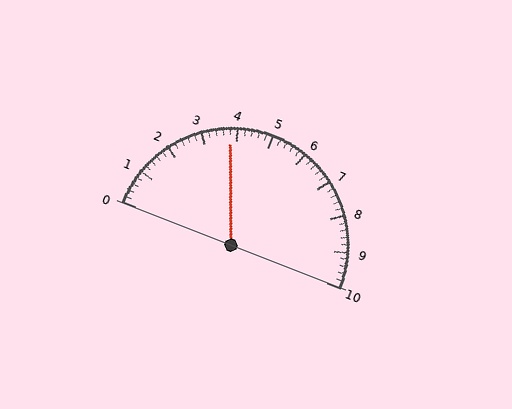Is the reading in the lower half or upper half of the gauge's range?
The reading is in the lower half of the range (0 to 10).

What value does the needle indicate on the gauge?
The needle indicates approximately 3.8.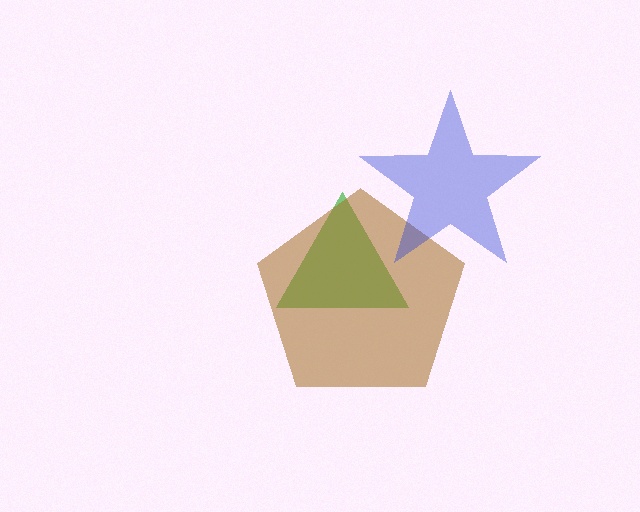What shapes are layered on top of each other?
The layered shapes are: a green triangle, a brown pentagon, a blue star.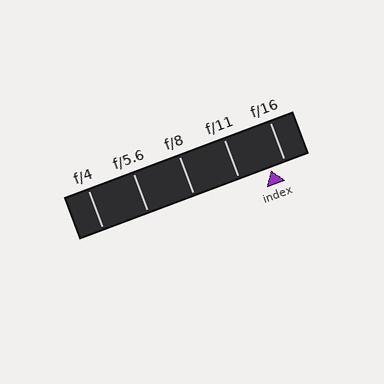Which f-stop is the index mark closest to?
The index mark is closest to f/16.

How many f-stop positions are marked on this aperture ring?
There are 5 f-stop positions marked.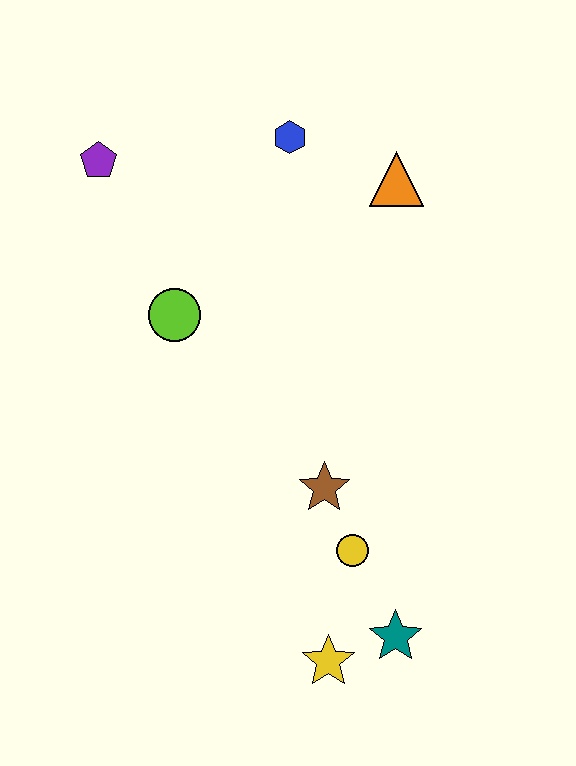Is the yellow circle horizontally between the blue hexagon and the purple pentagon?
No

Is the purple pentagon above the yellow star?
Yes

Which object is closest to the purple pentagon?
The lime circle is closest to the purple pentagon.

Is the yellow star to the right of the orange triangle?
No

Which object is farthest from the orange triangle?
The yellow star is farthest from the orange triangle.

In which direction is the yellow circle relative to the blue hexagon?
The yellow circle is below the blue hexagon.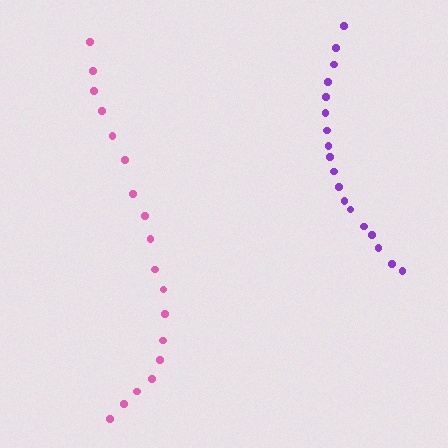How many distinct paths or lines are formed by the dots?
There are 2 distinct paths.